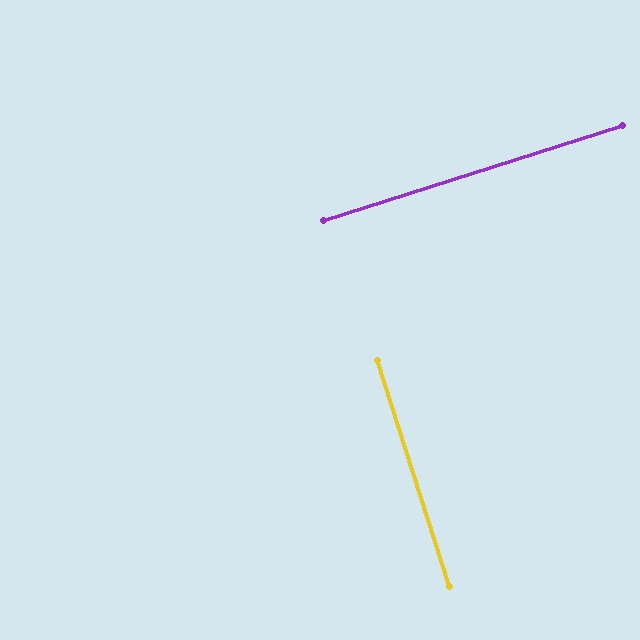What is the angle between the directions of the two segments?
Approximately 90 degrees.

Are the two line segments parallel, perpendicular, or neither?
Perpendicular — they meet at approximately 90°.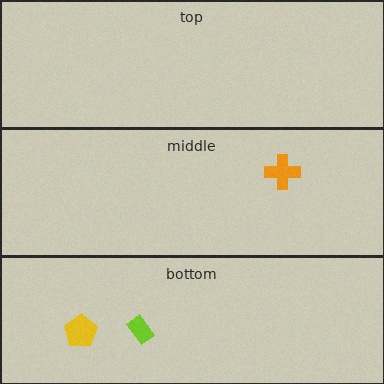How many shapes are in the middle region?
1.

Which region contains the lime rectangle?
The bottom region.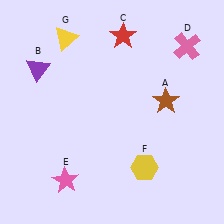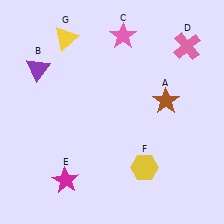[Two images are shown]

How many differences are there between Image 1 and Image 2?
There are 2 differences between the two images.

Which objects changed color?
C changed from red to pink. E changed from pink to magenta.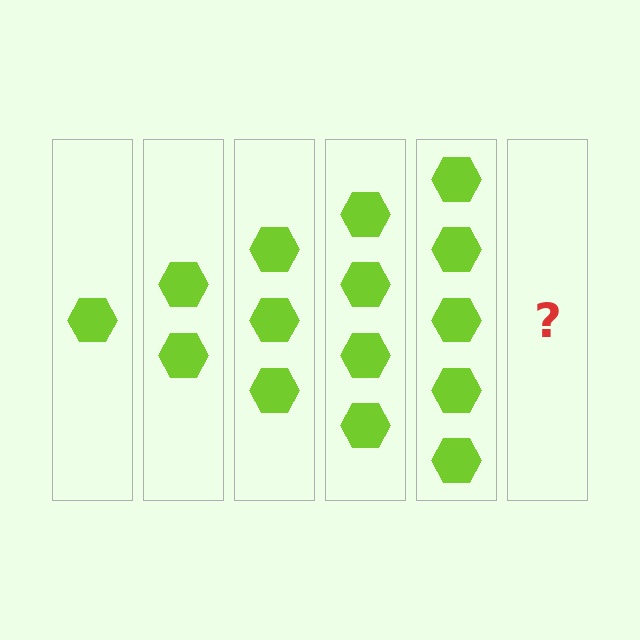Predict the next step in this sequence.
The next step is 6 hexagons.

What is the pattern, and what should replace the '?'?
The pattern is that each step adds one more hexagon. The '?' should be 6 hexagons.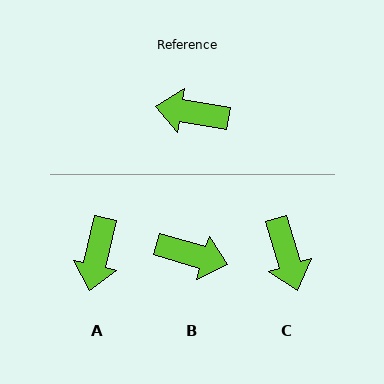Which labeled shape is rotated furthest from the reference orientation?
B, about 173 degrees away.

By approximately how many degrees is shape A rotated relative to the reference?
Approximately 87 degrees counter-clockwise.